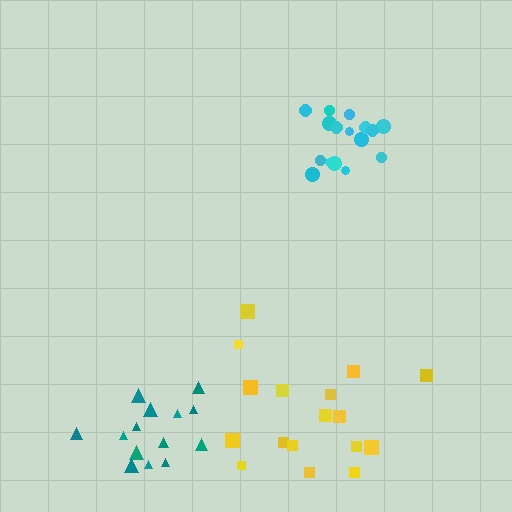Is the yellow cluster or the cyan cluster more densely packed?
Cyan.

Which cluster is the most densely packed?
Cyan.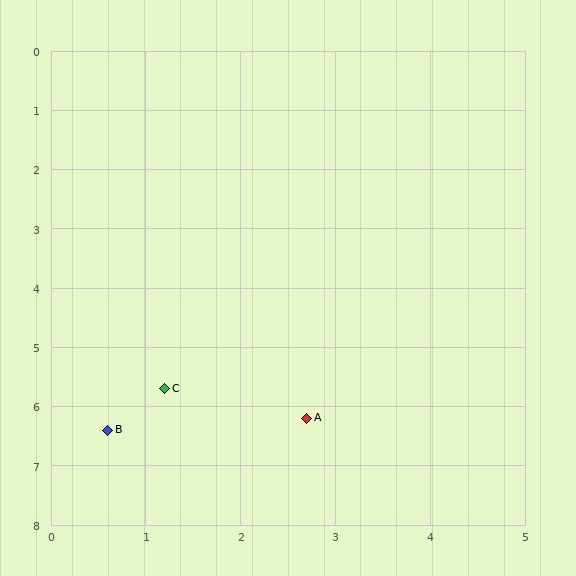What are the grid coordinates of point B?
Point B is at approximately (0.6, 6.4).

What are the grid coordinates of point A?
Point A is at approximately (2.7, 6.2).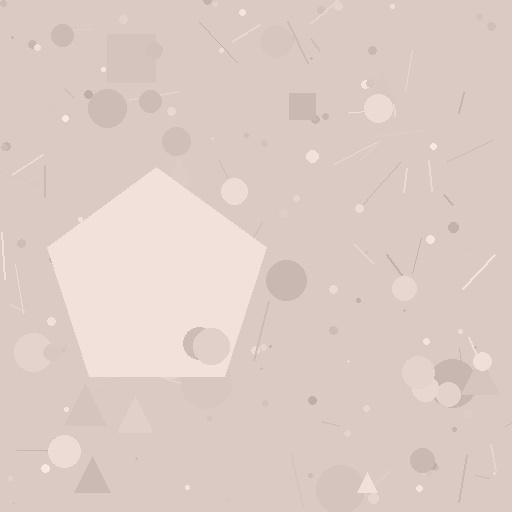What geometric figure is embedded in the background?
A pentagon is embedded in the background.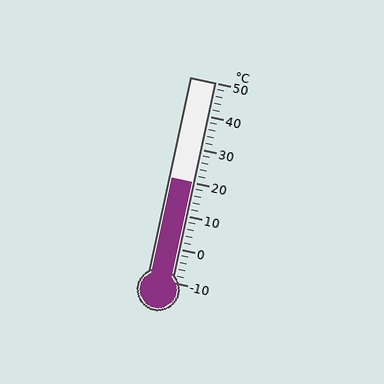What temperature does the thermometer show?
The thermometer shows approximately 20°C.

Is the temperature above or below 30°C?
The temperature is below 30°C.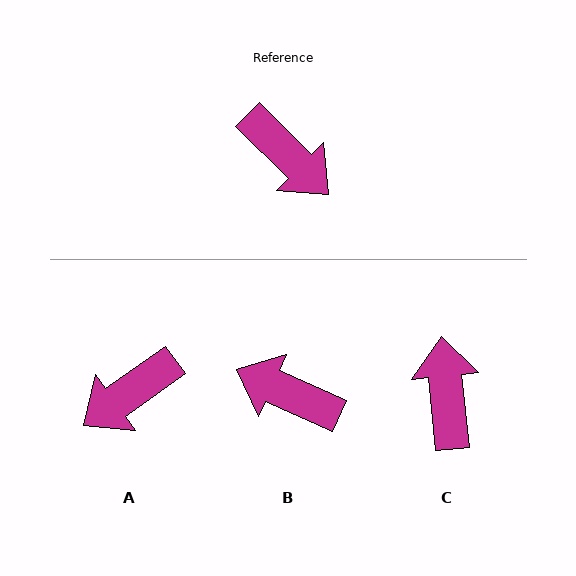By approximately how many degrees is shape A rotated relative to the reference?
Approximately 100 degrees clockwise.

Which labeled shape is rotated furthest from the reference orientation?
B, about 160 degrees away.